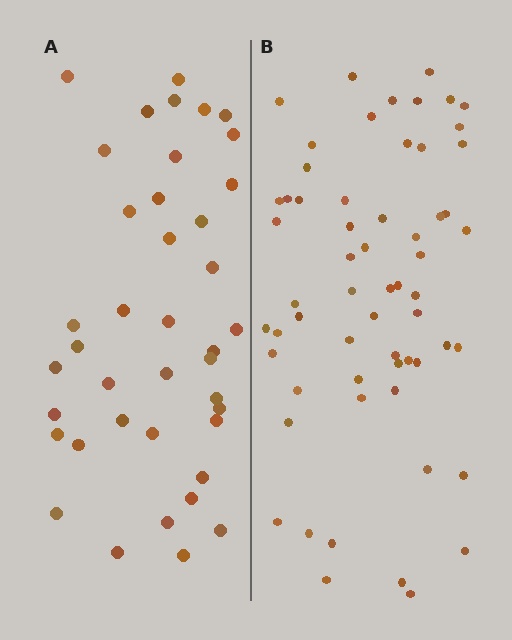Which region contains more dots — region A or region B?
Region B (the right region) has more dots.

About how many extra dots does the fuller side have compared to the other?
Region B has approximately 20 more dots than region A.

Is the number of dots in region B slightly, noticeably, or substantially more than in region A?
Region B has substantially more. The ratio is roughly 1.5 to 1.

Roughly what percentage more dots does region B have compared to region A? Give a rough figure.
About 50% more.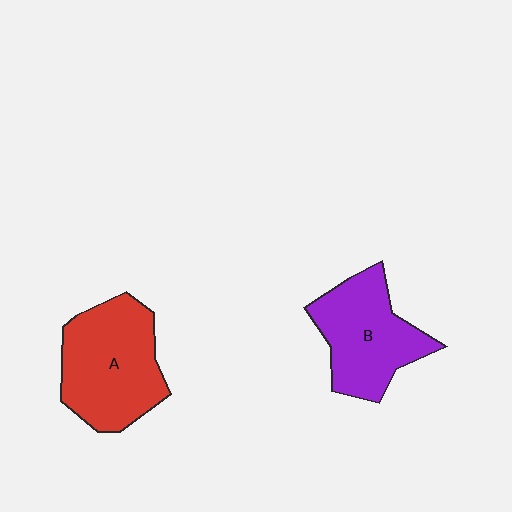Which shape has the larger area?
Shape A (red).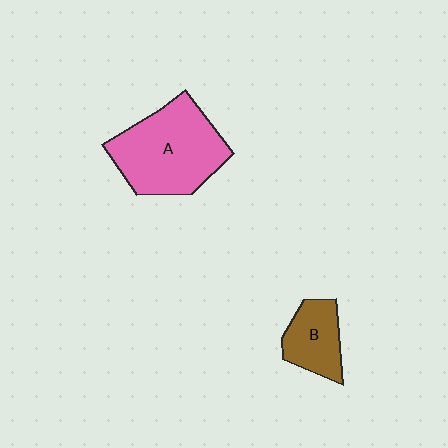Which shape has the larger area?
Shape A (pink).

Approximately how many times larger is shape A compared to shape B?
Approximately 2.2 times.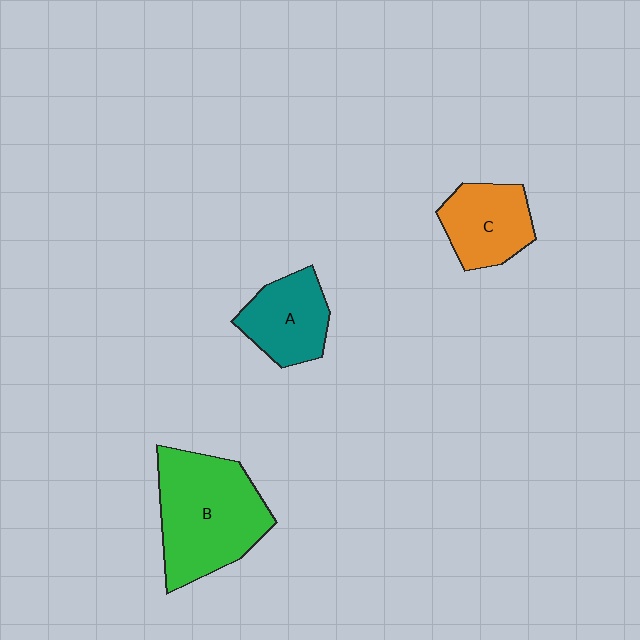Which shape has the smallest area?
Shape A (teal).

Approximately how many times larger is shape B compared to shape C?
Approximately 1.8 times.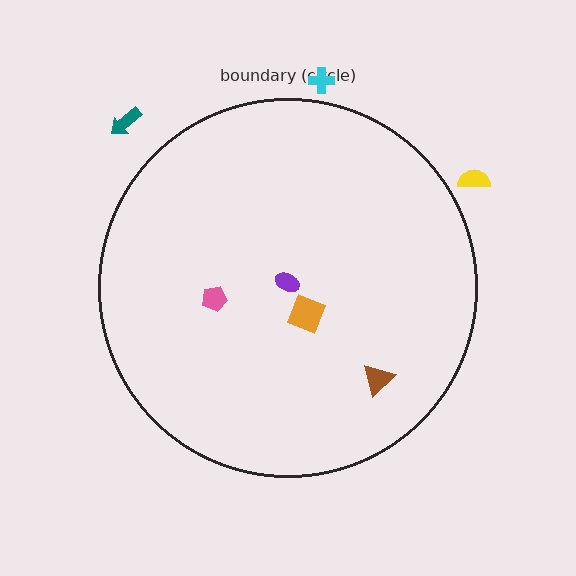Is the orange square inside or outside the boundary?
Inside.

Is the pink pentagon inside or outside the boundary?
Inside.